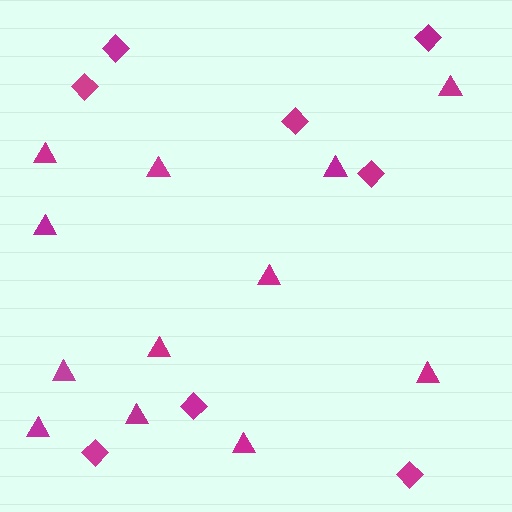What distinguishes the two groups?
There are 2 groups: one group of diamonds (8) and one group of triangles (12).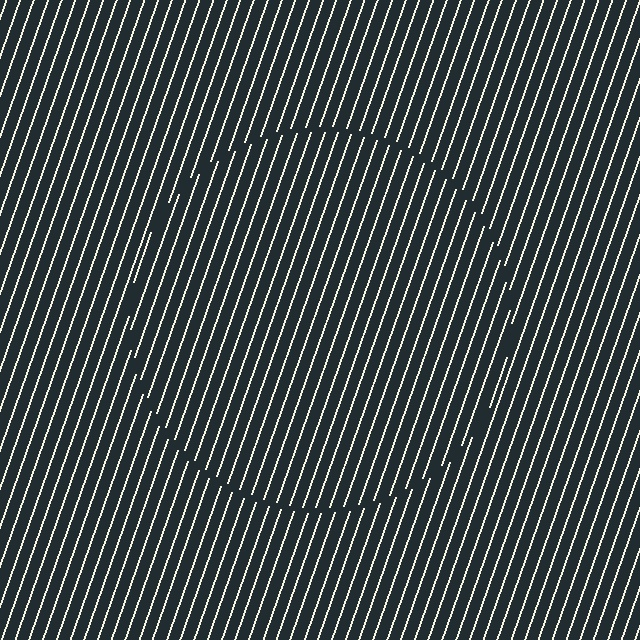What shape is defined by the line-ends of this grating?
An illusory circle. The interior of the shape contains the same grating, shifted by half a period — the contour is defined by the phase discontinuity where line-ends from the inner and outer gratings abut.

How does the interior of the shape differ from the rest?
The interior of the shape contains the same grating, shifted by half a period — the contour is defined by the phase discontinuity where line-ends from the inner and outer gratings abut.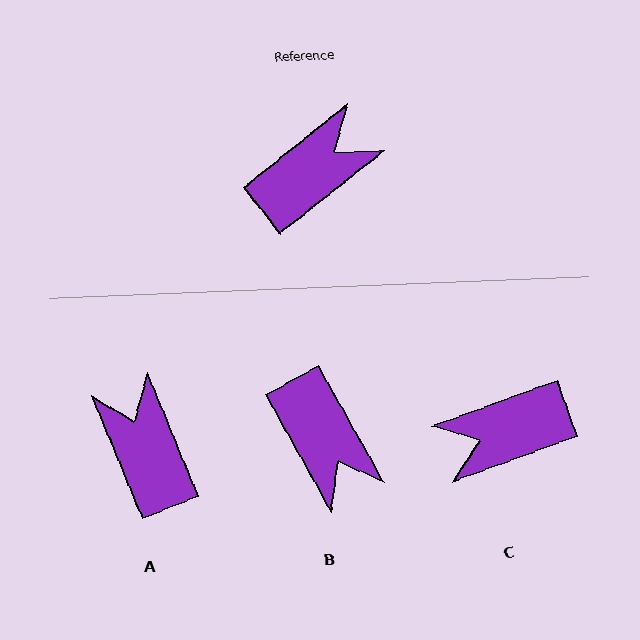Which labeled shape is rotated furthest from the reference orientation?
C, about 162 degrees away.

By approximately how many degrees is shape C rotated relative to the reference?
Approximately 162 degrees counter-clockwise.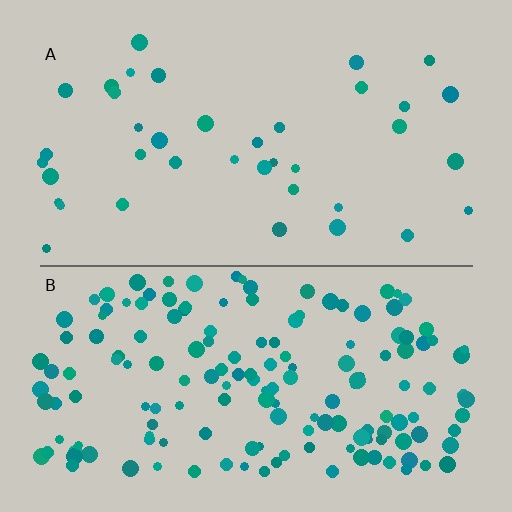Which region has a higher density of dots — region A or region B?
B (the bottom).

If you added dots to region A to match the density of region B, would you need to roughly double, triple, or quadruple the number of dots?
Approximately quadruple.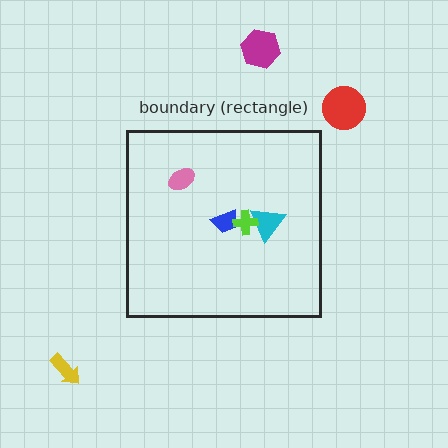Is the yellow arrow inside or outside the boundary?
Outside.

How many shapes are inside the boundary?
4 inside, 3 outside.